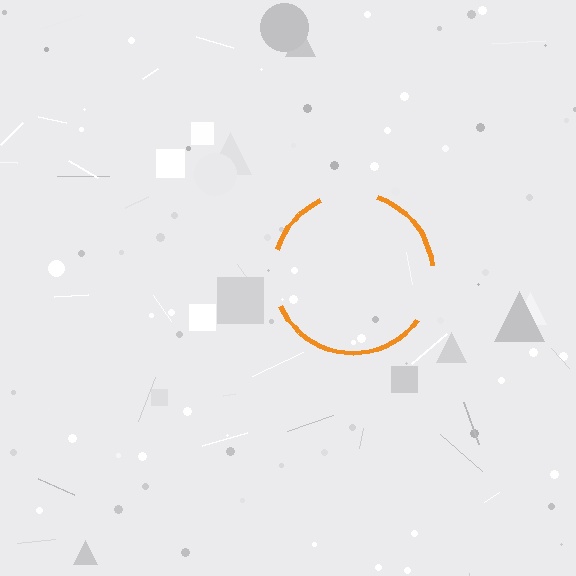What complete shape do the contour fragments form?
The contour fragments form a circle.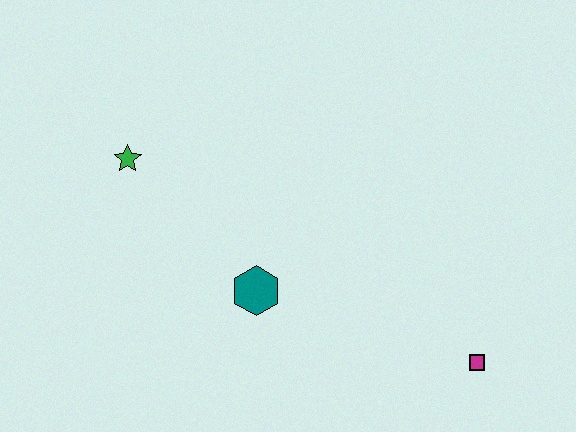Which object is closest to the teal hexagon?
The green star is closest to the teal hexagon.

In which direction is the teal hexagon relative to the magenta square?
The teal hexagon is to the left of the magenta square.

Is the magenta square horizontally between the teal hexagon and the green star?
No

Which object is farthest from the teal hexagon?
The magenta square is farthest from the teal hexagon.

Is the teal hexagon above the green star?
No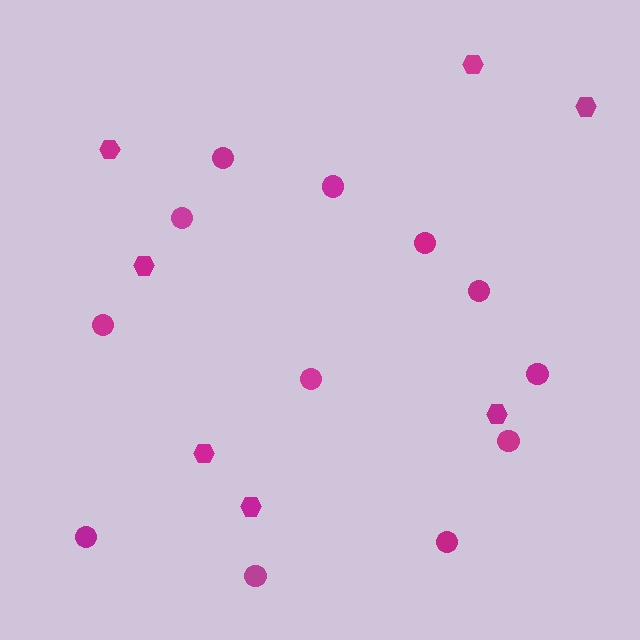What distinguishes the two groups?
There are 2 groups: one group of circles (12) and one group of hexagons (7).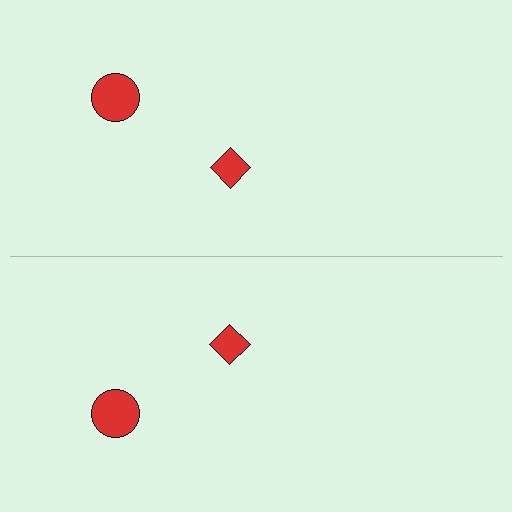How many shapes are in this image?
There are 4 shapes in this image.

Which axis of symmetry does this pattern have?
The pattern has a horizontal axis of symmetry running through the center of the image.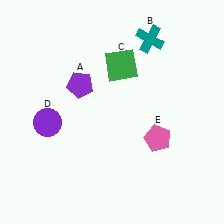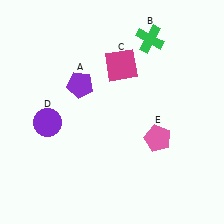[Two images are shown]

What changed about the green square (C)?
In Image 1, C is green. In Image 2, it changed to magenta.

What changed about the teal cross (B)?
In Image 1, B is teal. In Image 2, it changed to green.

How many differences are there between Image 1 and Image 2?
There are 2 differences between the two images.